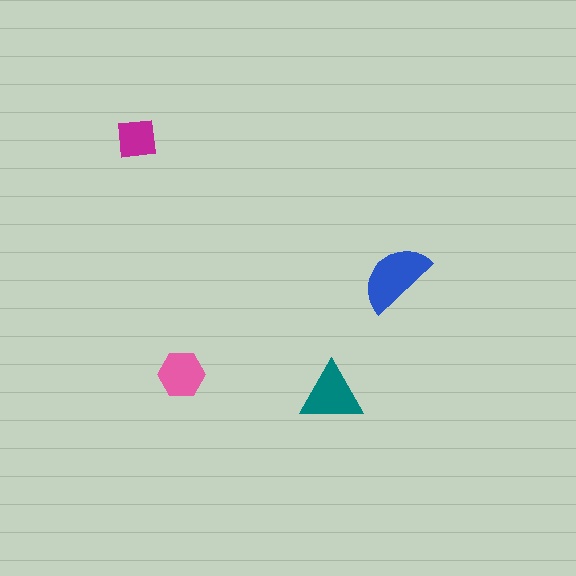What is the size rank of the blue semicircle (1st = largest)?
1st.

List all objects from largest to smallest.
The blue semicircle, the teal triangle, the pink hexagon, the magenta square.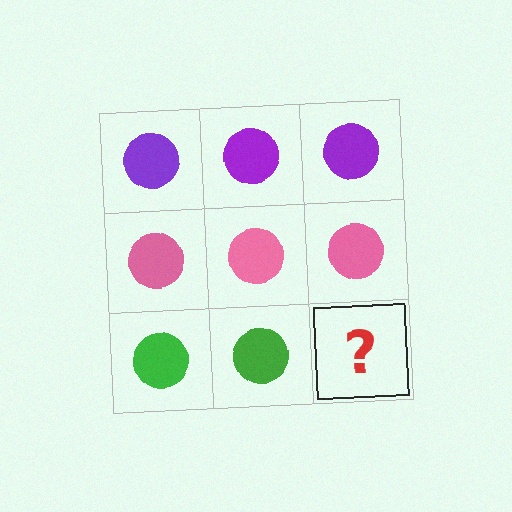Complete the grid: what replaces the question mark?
The question mark should be replaced with a green circle.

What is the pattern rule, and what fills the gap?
The rule is that each row has a consistent color. The gap should be filled with a green circle.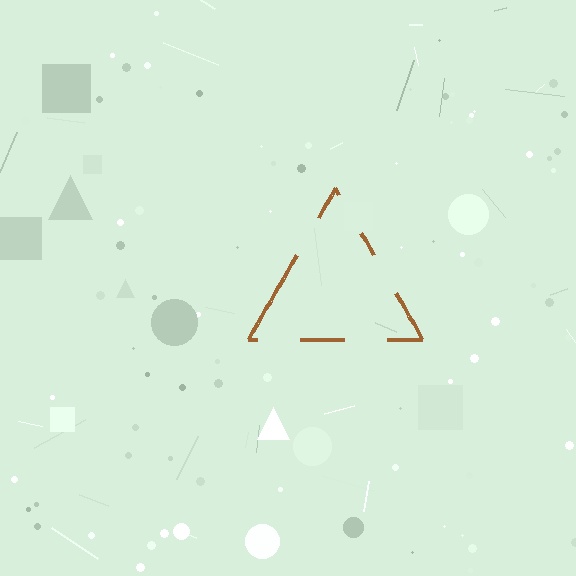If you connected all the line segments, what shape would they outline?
They would outline a triangle.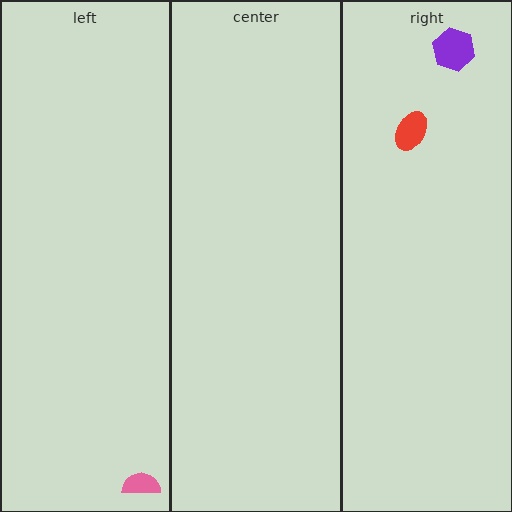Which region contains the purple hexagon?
The right region.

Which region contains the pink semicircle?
The left region.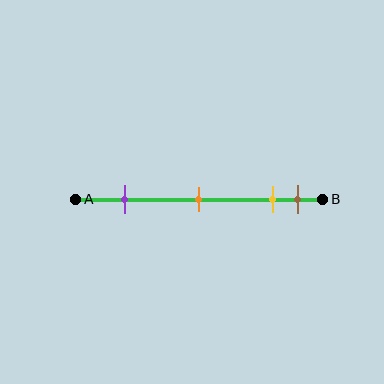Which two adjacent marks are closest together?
The yellow and brown marks are the closest adjacent pair.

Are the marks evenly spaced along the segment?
No, the marks are not evenly spaced.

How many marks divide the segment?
There are 4 marks dividing the segment.